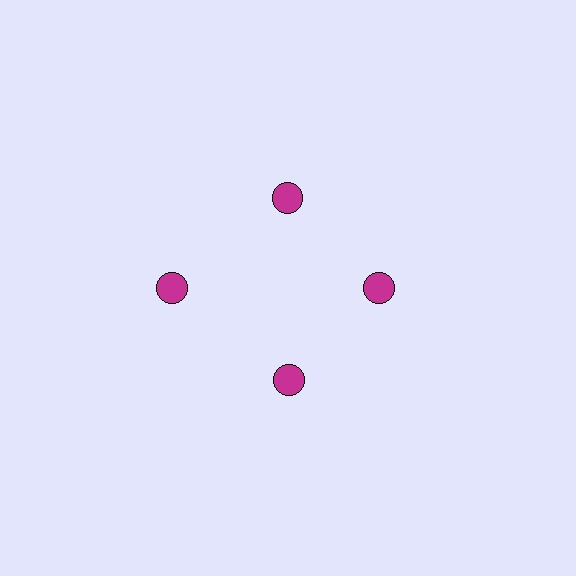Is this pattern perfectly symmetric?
No. The 4 magenta circles are arranged in a ring, but one element near the 9 o'clock position is pushed outward from the center, breaking the 4-fold rotational symmetry.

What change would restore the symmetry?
The symmetry would be restored by moving it inward, back onto the ring so that all 4 circles sit at equal angles and equal distance from the center.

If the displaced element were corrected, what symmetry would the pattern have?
It would have 4-fold rotational symmetry — the pattern would map onto itself every 90 degrees.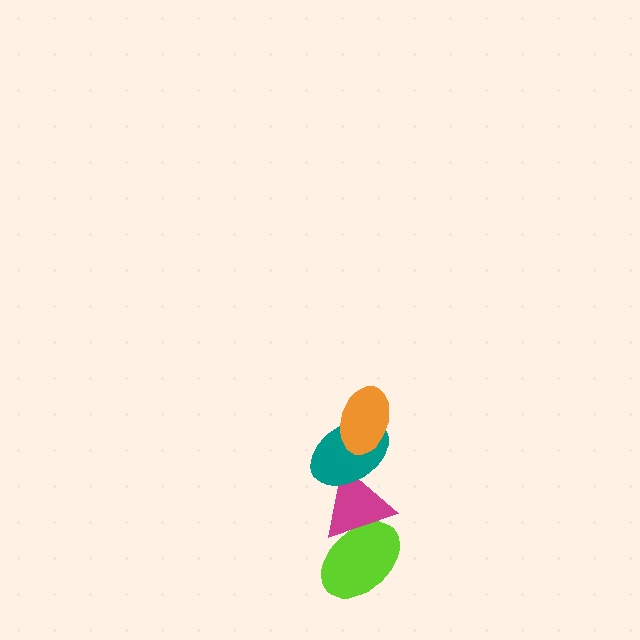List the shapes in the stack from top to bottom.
From top to bottom: the orange ellipse, the teal ellipse, the magenta triangle, the lime ellipse.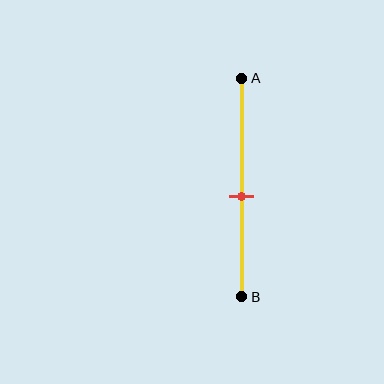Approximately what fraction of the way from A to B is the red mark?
The red mark is approximately 55% of the way from A to B.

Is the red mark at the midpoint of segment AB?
No, the mark is at about 55% from A, not at the 50% midpoint.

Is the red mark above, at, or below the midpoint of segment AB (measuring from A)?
The red mark is below the midpoint of segment AB.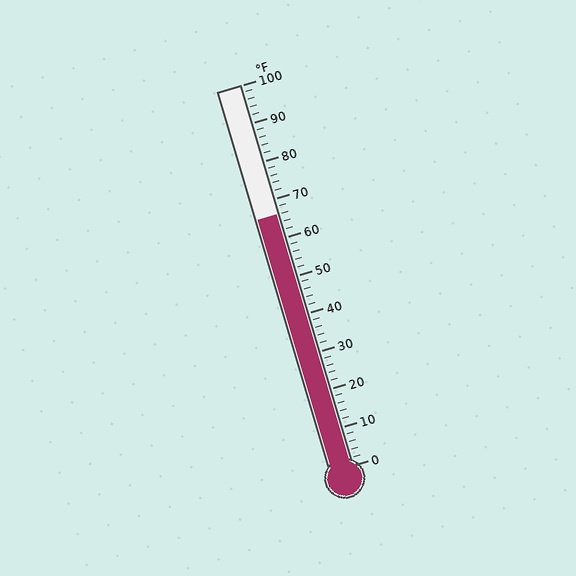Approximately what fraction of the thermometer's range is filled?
The thermometer is filled to approximately 65% of its range.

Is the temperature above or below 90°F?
The temperature is below 90°F.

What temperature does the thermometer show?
The thermometer shows approximately 66°F.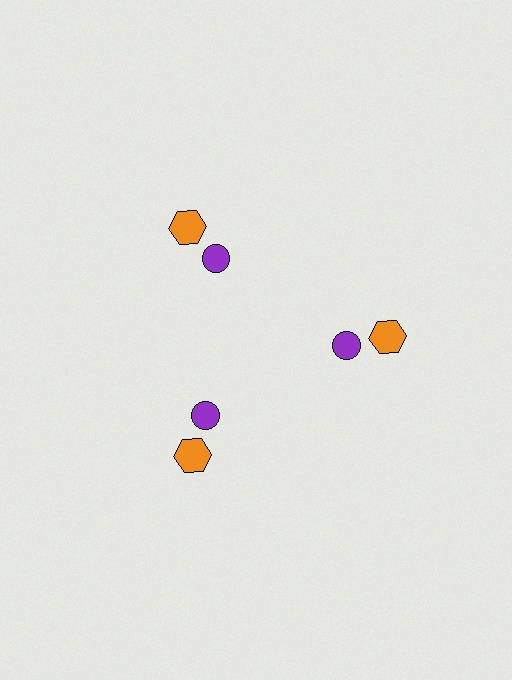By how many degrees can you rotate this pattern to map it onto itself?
The pattern maps onto itself every 120 degrees of rotation.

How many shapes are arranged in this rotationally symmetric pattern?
There are 6 shapes, arranged in 3 groups of 2.